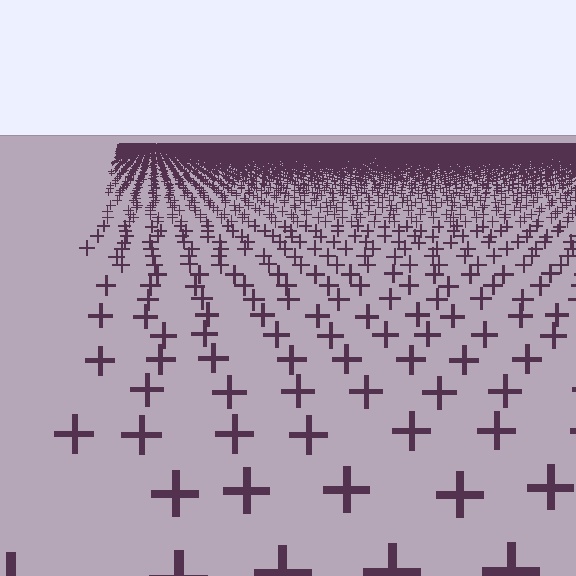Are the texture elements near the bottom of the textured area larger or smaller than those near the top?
Larger. Near the bottom, elements are closer to the viewer and appear at a bigger on-screen size.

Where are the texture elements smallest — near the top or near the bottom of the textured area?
Near the top.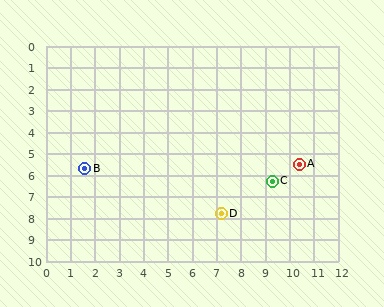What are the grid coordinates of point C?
Point C is at approximately (9.3, 6.3).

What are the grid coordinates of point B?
Point B is at approximately (1.6, 5.7).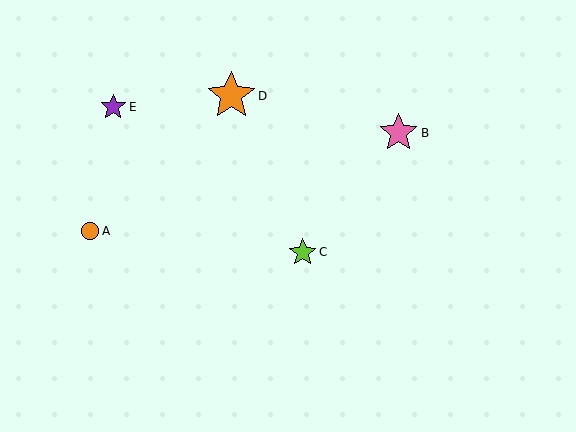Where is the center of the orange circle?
The center of the orange circle is at (90, 231).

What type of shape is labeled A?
Shape A is an orange circle.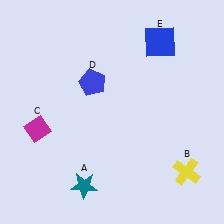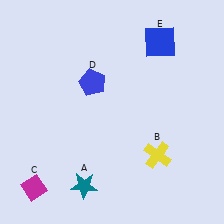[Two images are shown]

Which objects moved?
The objects that moved are: the yellow cross (B), the magenta diamond (C).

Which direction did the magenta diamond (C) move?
The magenta diamond (C) moved down.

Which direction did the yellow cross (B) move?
The yellow cross (B) moved left.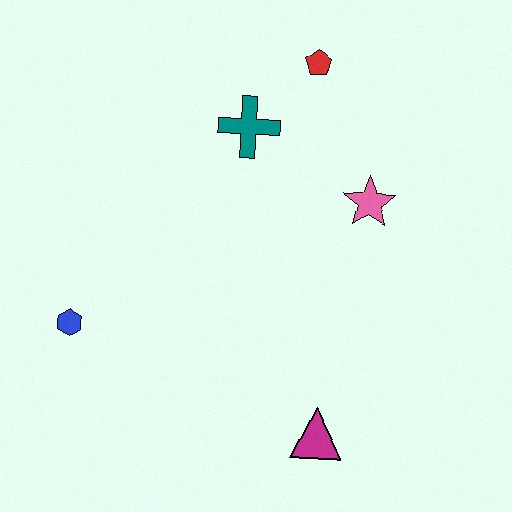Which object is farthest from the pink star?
The blue hexagon is farthest from the pink star.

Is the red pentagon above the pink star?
Yes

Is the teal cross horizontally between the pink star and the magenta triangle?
No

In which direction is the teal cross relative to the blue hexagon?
The teal cross is above the blue hexagon.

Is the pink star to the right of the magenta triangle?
Yes